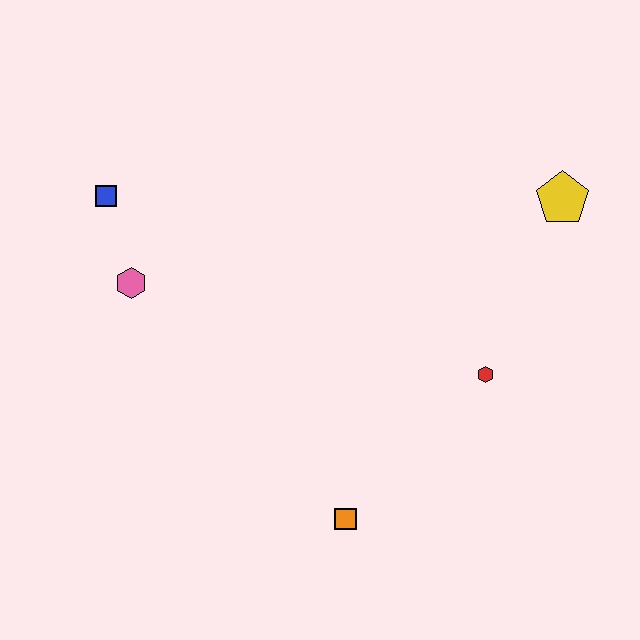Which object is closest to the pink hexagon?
The blue square is closest to the pink hexagon.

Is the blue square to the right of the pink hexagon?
No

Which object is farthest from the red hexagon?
The blue square is farthest from the red hexagon.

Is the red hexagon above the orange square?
Yes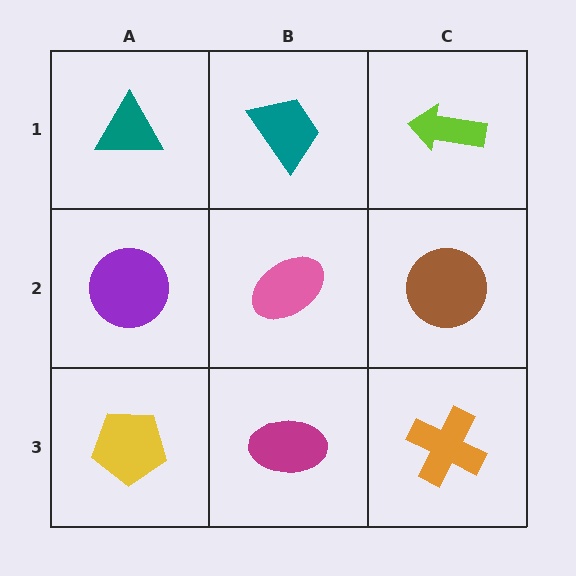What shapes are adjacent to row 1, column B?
A pink ellipse (row 2, column B), a teal triangle (row 1, column A), a lime arrow (row 1, column C).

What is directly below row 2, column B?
A magenta ellipse.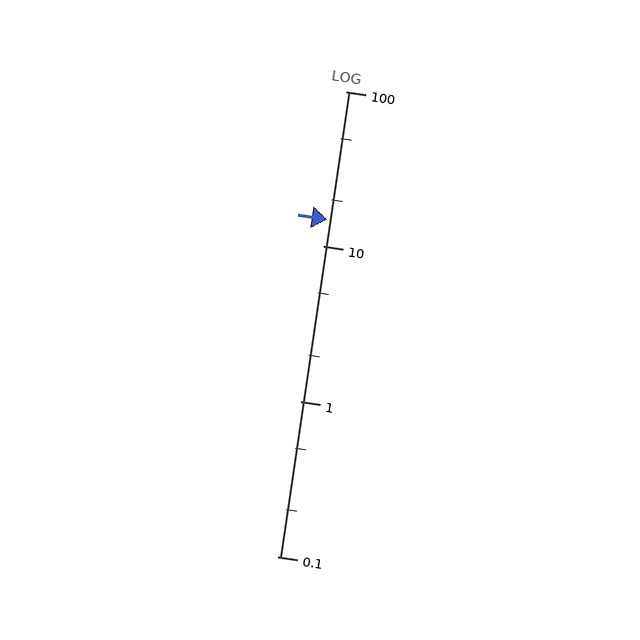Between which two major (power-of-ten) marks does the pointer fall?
The pointer is between 10 and 100.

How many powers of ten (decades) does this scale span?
The scale spans 3 decades, from 0.1 to 100.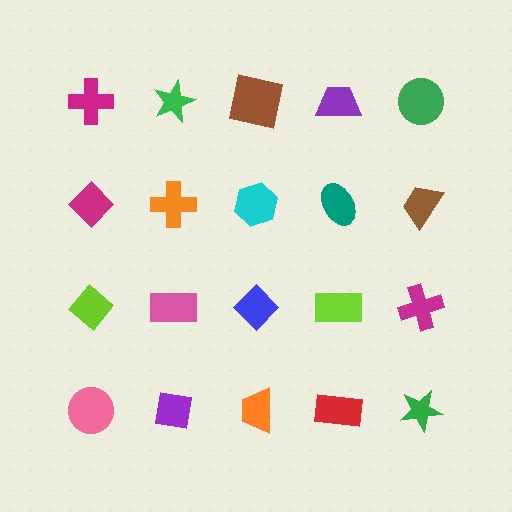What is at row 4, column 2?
A purple square.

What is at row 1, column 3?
A brown square.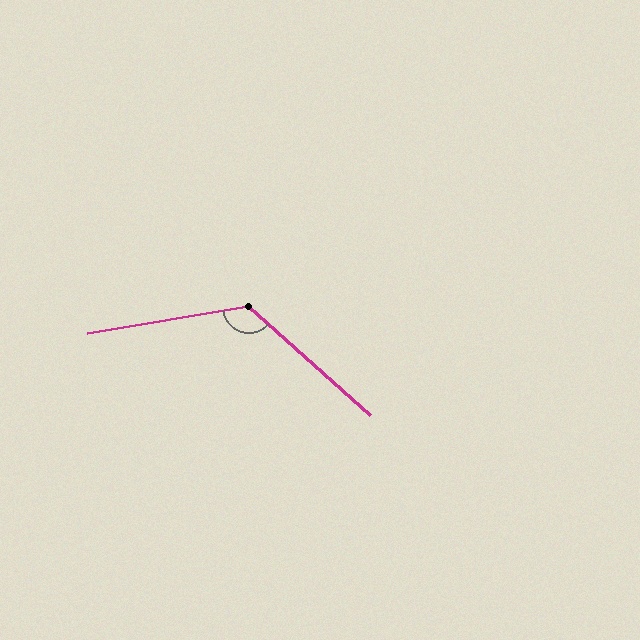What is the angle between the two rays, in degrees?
Approximately 129 degrees.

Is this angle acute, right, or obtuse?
It is obtuse.